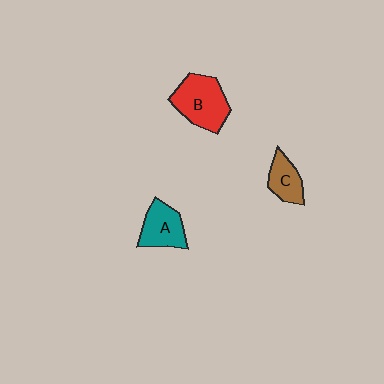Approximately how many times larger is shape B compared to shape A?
Approximately 1.4 times.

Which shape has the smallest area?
Shape C (brown).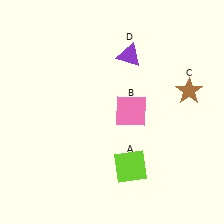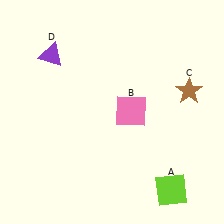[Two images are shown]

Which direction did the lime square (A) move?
The lime square (A) moved right.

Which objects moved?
The objects that moved are: the lime square (A), the purple triangle (D).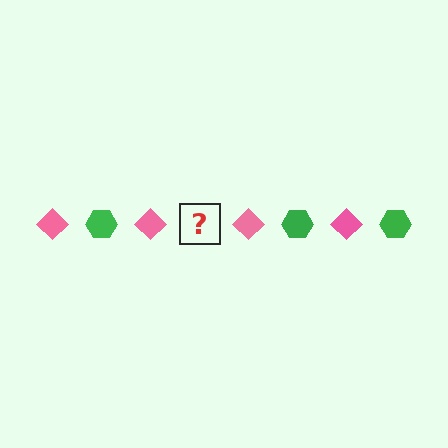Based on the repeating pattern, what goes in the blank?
The blank should be a green hexagon.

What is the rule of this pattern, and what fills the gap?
The rule is that the pattern alternates between pink diamond and green hexagon. The gap should be filled with a green hexagon.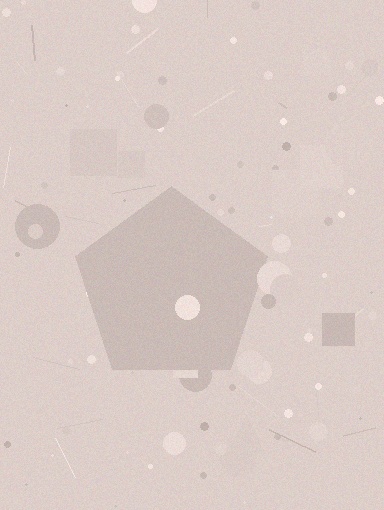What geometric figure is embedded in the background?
A pentagon is embedded in the background.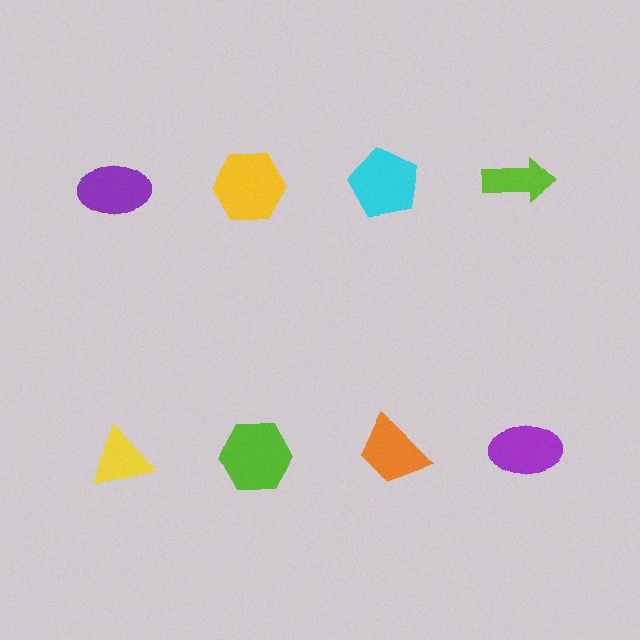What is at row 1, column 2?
A yellow hexagon.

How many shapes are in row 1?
4 shapes.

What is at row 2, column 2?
A lime hexagon.